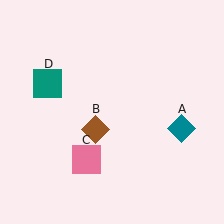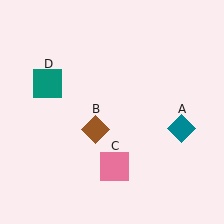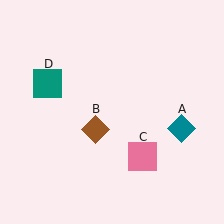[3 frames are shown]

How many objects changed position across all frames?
1 object changed position: pink square (object C).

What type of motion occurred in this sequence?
The pink square (object C) rotated counterclockwise around the center of the scene.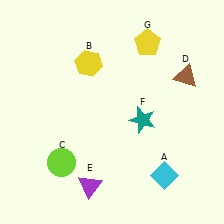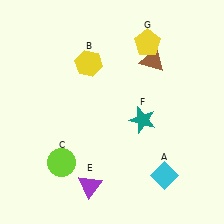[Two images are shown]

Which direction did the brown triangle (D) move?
The brown triangle (D) moved left.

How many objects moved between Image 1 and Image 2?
1 object moved between the two images.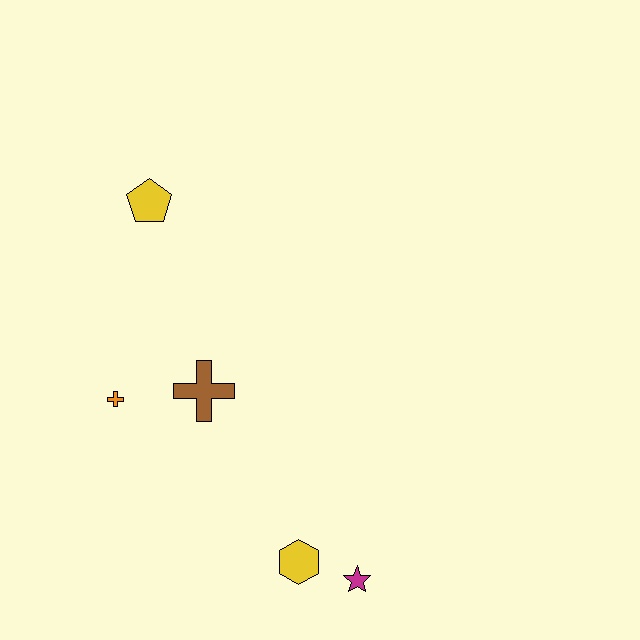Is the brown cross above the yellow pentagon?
No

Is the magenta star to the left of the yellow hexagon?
No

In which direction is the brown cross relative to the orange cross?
The brown cross is to the right of the orange cross.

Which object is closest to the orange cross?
The brown cross is closest to the orange cross.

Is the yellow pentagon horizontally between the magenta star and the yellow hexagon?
No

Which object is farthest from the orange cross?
The magenta star is farthest from the orange cross.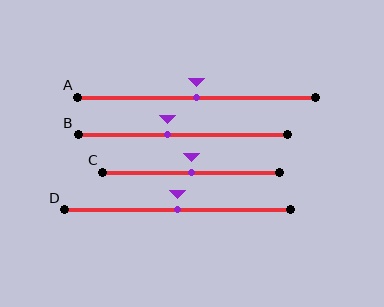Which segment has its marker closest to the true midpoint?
Segment A has its marker closest to the true midpoint.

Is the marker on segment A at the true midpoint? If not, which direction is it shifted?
Yes, the marker on segment A is at the true midpoint.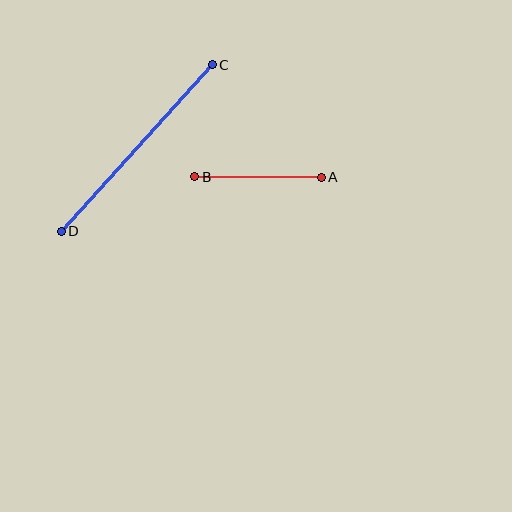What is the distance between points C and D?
The distance is approximately 225 pixels.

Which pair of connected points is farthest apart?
Points C and D are farthest apart.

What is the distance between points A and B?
The distance is approximately 126 pixels.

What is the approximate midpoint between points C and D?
The midpoint is at approximately (137, 148) pixels.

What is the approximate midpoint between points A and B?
The midpoint is at approximately (258, 177) pixels.